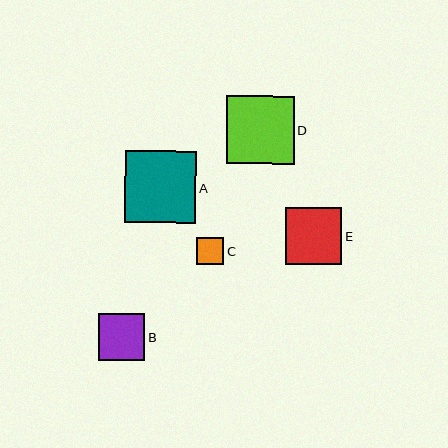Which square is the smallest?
Square C is the smallest with a size of approximately 28 pixels.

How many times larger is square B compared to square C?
Square B is approximately 1.7 times the size of square C.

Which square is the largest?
Square A is the largest with a size of approximately 72 pixels.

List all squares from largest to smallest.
From largest to smallest: A, D, E, B, C.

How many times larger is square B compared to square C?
Square B is approximately 1.7 times the size of square C.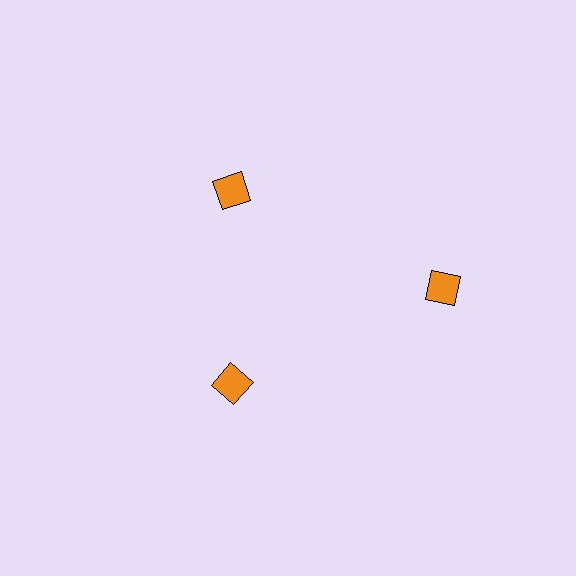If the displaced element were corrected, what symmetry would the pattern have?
It would have 3-fold rotational symmetry — the pattern would map onto itself every 120 degrees.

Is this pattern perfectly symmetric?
No. The 3 orange diamonds are arranged in a ring, but one element near the 3 o'clock position is pushed outward from the center, breaking the 3-fold rotational symmetry.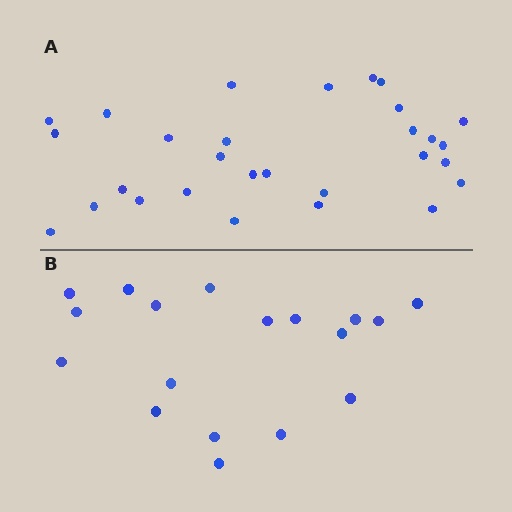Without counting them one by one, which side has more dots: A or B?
Region A (the top region) has more dots.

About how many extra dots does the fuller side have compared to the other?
Region A has roughly 12 or so more dots than region B.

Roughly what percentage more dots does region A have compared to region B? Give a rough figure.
About 60% more.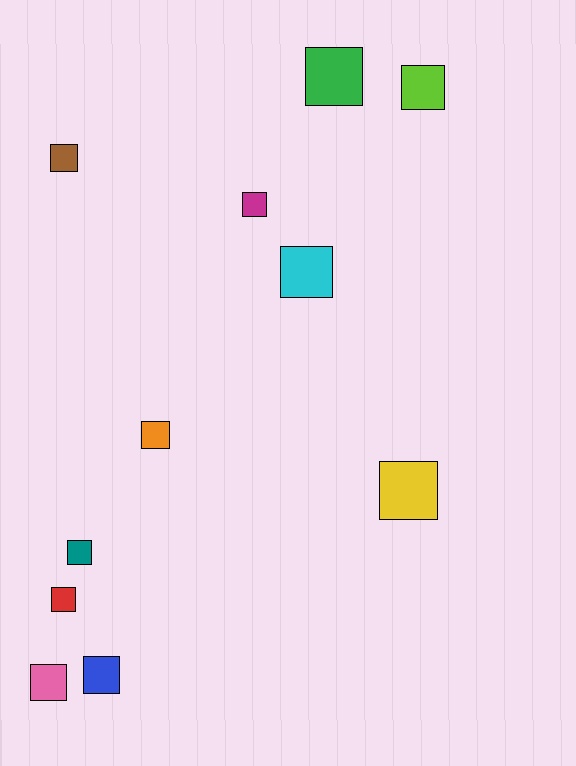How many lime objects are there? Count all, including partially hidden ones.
There is 1 lime object.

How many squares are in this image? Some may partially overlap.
There are 11 squares.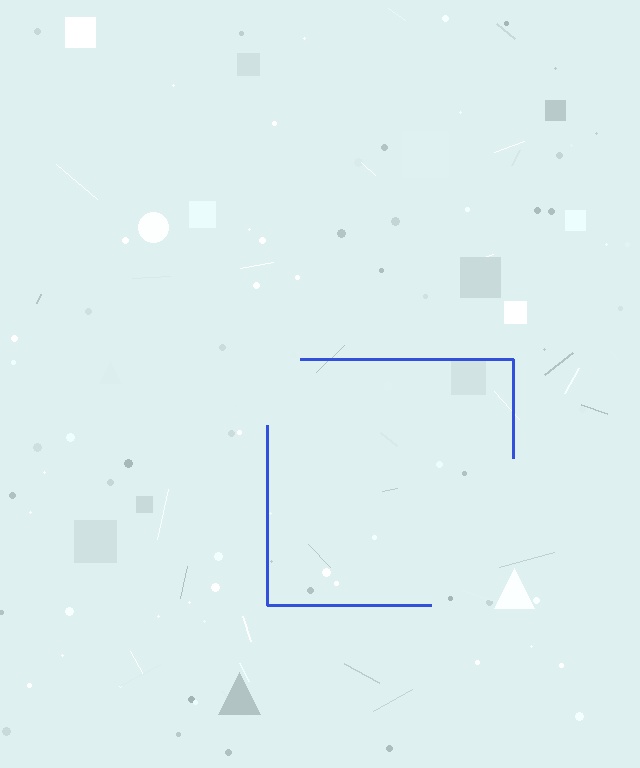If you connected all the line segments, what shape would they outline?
They would outline a square.